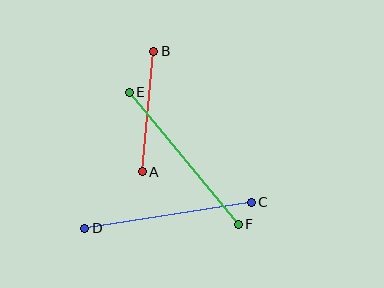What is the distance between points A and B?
The distance is approximately 121 pixels.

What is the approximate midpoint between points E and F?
The midpoint is at approximately (184, 158) pixels.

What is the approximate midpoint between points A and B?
The midpoint is at approximately (148, 112) pixels.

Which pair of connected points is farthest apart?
Points E and F are farthest apart.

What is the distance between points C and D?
The distance is approximately 168 pixels.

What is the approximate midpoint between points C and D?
The midpoint is at approximately (168, 215) pixels.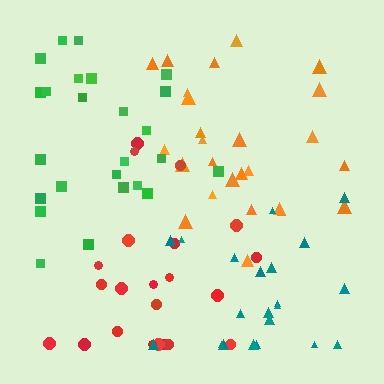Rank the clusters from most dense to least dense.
green, orange, teal, red.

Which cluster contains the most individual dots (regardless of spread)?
Orange (26).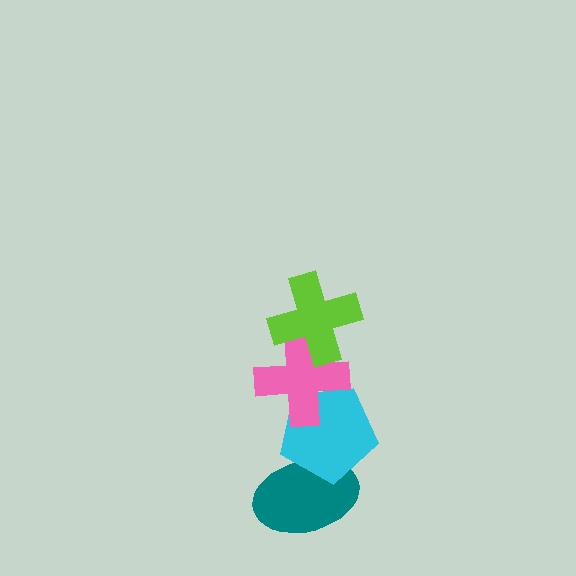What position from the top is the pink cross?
The pink cross is 2nd from the top.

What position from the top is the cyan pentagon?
The cyan pentagon is 3rd from the top.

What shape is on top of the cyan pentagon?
The pink cross is on top of the cyan pentagon.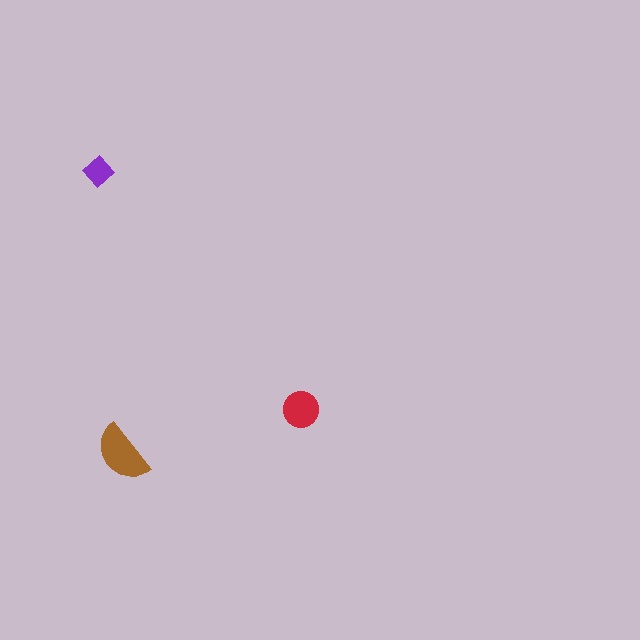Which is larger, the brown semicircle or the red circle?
The brown semicircle.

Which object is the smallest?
The purple diamond.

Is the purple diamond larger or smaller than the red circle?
Smaller.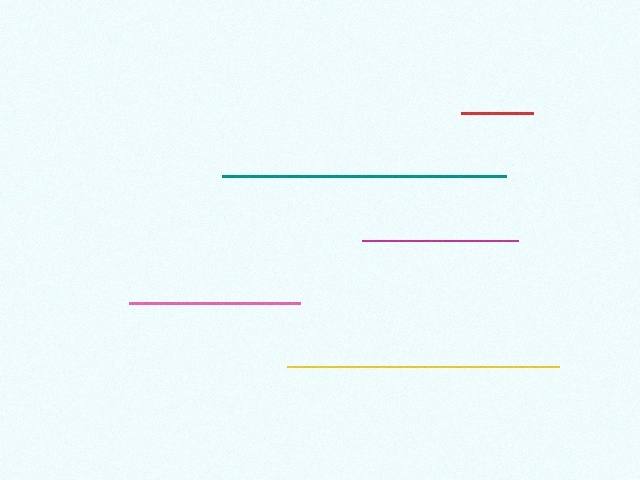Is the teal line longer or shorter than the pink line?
The teal line is longer than the pink line.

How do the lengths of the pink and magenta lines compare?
The pink and magenta lines are approximately the same length.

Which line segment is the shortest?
The red line is the shortest at approximately 73 pixels.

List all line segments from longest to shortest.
From longest to shortest: teal, yellow, pink, magenta, red.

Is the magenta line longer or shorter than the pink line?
The pink line is longer than the magenta line.